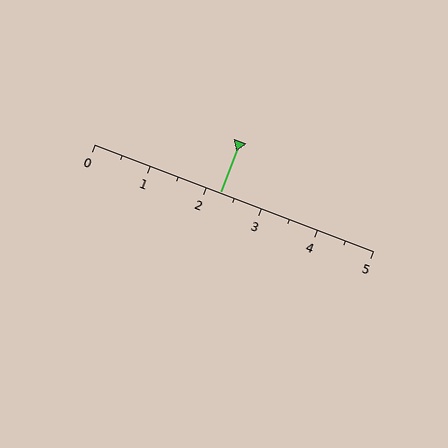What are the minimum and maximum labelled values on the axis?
The axis runs from 0 to 5.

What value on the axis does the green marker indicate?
The marker indicates approximately 2.2.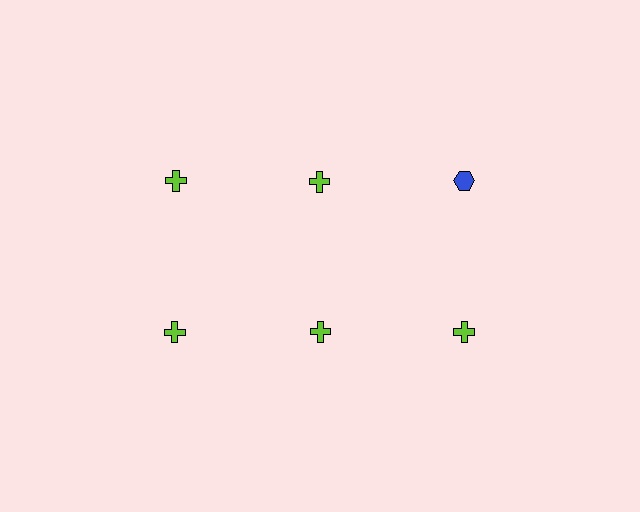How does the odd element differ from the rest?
It differs in both color (blue instead of lime) and shape (hexagon instead of cross).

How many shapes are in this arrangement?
There are 6 shapes arranged in a grid pattern.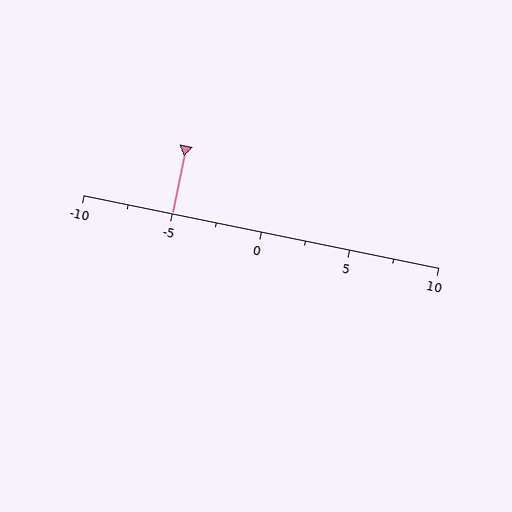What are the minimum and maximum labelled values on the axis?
The axis runs from -10 to 10.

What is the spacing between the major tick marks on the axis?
The major ticks are spaced 5 apart.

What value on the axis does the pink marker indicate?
The marker indicates approximately -5.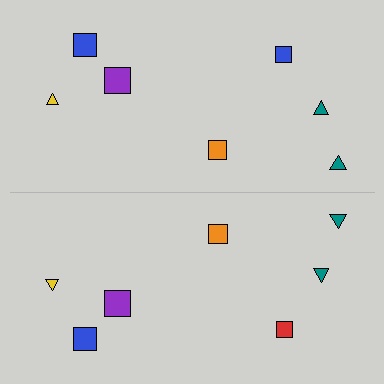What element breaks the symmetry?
The red square on the bottom side breaks the symmetry — its mirror counterpart is blue.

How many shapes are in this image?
There are 14 shapes in this image.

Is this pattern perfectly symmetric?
No, the pattern is not perfectly symmetric. The red square on the bottom side breaks the symmetry — its mirror counterpart is blue.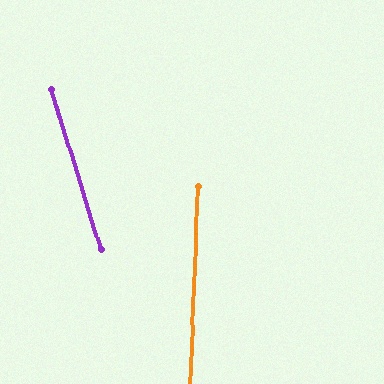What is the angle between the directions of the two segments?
Approximately 19 degrees.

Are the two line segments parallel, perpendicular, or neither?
Neither parallel nor perpendicular — they differ by about 19°.